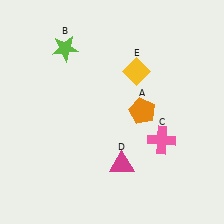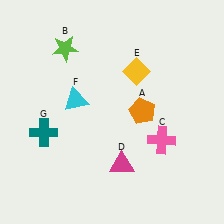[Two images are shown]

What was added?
A cyan triangle (F), a teal cross (G) were added in Image 2.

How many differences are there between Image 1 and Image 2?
There are 2 differences between the two images.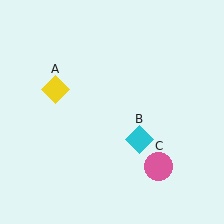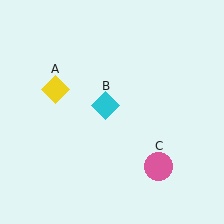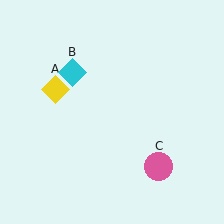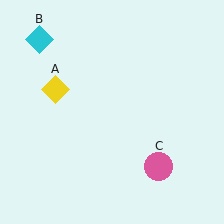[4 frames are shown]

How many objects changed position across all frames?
1 object changed position: cyan diamond (object B).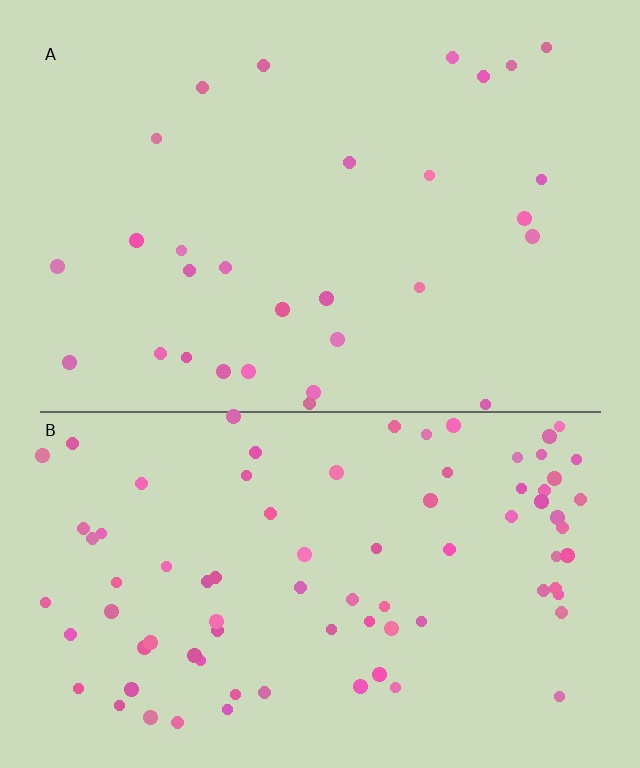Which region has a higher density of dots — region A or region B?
B (the bottom).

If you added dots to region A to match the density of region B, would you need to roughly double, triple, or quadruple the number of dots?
Approximately triple.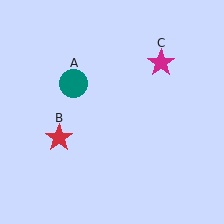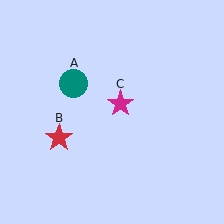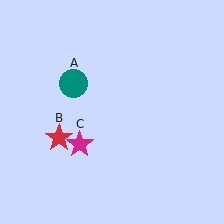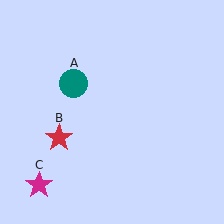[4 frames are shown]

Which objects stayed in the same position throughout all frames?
Teal circle (object A) and red star (object B) remained stationary.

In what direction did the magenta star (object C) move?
The magenta star (object C) moved down and to the left.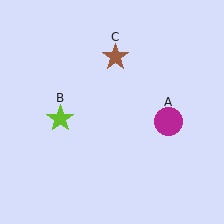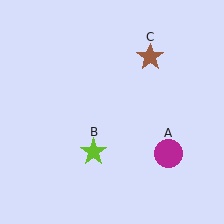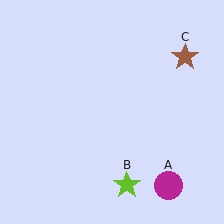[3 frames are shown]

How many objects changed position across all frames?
3 objects changed position: magenta circle (object A), lime star (object B), brown star (object C).